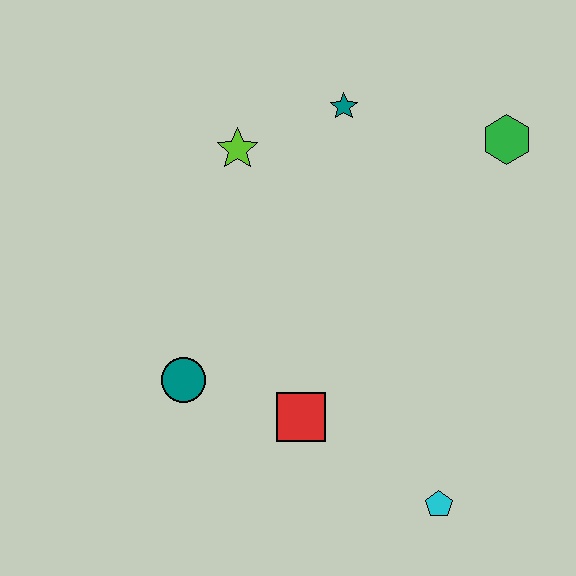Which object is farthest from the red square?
The green hexagon is farthest from the red square.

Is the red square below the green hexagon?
Yes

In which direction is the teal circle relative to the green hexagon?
The teal circle is to the left of the green hexagon.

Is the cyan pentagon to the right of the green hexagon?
No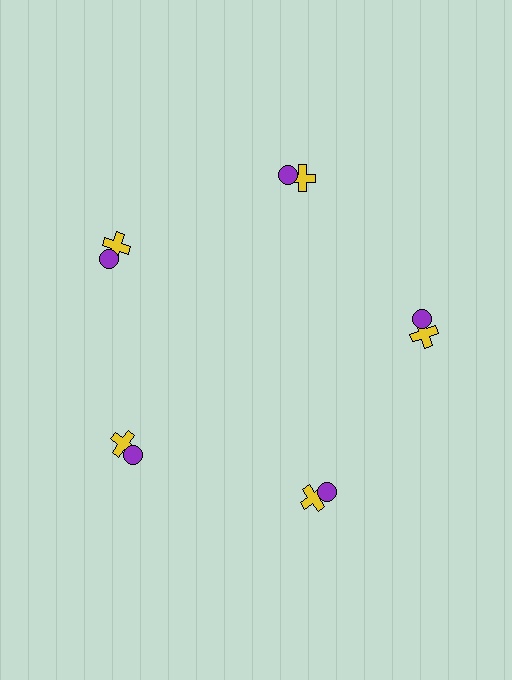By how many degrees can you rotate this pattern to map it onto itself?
The pattern maps onto itself every 72 degrees of rotation.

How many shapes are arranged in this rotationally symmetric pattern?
There are 10 shapes, arranged in 5 groups of 2.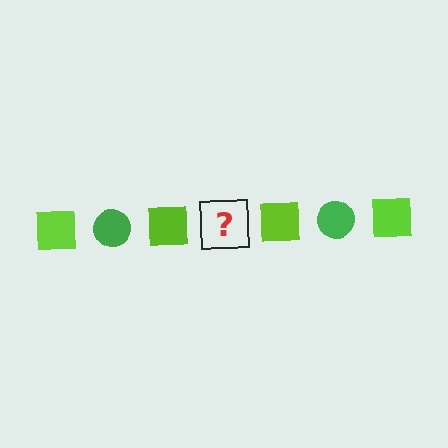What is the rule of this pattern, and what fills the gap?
The rule is that the pattern alternates between lime square and green circle. The gap should be filled with a green circle.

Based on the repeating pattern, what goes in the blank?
The blank should be a green circle.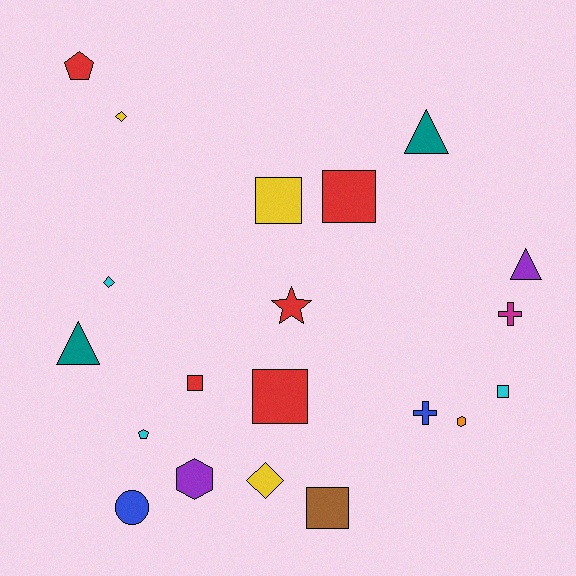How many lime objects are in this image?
There are no lime objects.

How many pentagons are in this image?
There are 2 pentagons.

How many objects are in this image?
There are 20 objects.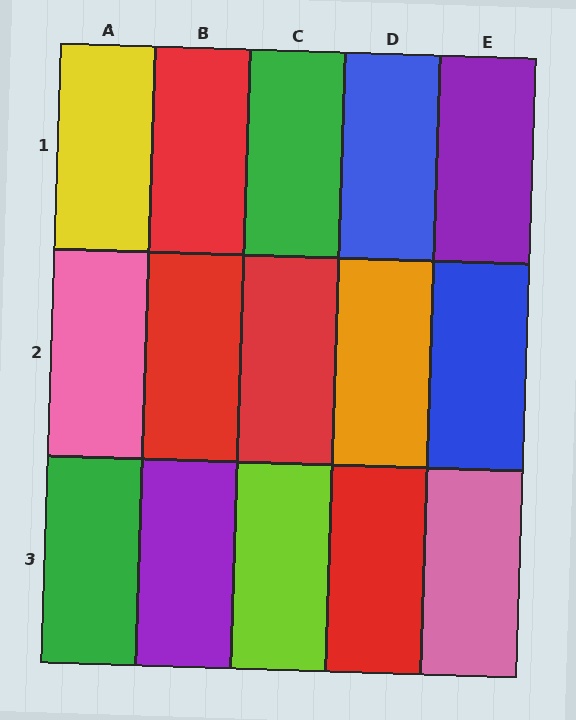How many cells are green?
2 cells are green.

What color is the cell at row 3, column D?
Red.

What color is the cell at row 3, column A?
Green.